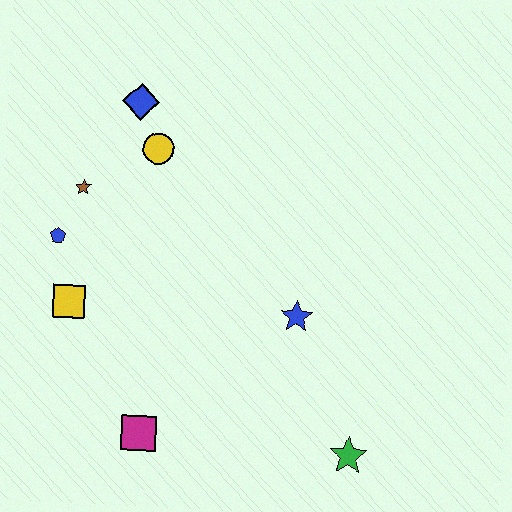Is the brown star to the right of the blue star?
No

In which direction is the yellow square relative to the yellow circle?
The yellow square is below the yellow circle.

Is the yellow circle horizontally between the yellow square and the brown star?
No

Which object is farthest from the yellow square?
The green star is farthest from the yellow square.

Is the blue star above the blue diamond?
No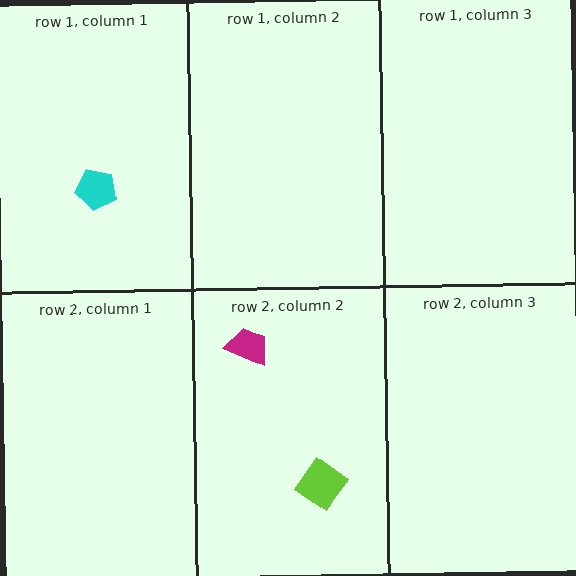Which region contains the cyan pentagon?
The row 1, column 1 region.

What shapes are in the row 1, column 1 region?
The cyan pentagon.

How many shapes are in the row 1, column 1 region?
1.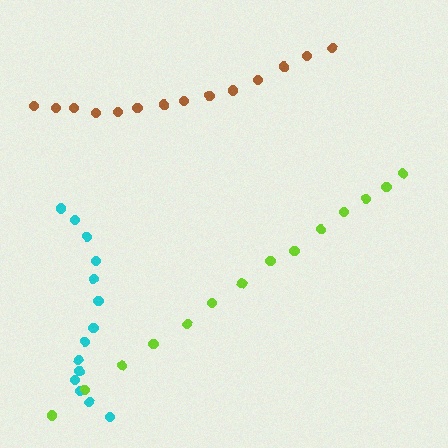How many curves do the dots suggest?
There are 3 distinct paths.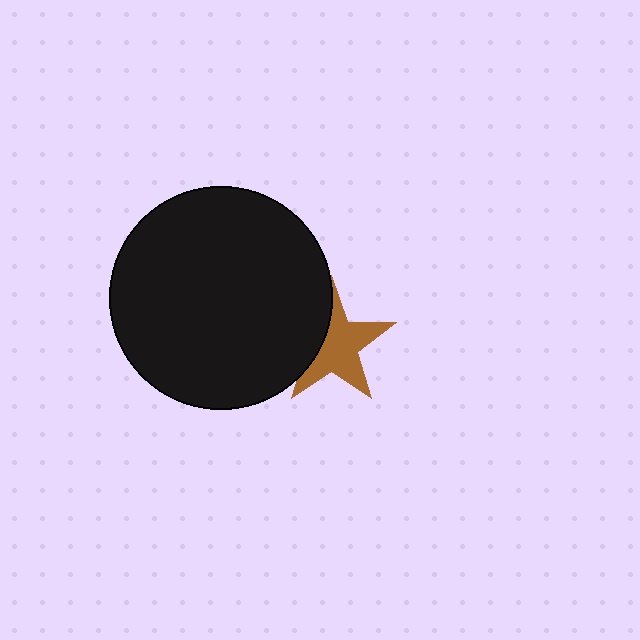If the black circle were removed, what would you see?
You would see the complete brown star.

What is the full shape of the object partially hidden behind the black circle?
The partially hidden object is a brown star.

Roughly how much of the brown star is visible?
Most of it is visible (roughly 66%).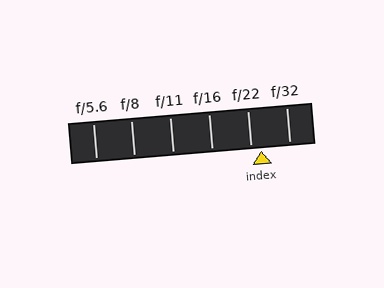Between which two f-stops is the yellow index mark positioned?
The index mark is between f/22 and f/32.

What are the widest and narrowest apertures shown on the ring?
The widest aperture shown is f/5.6 and the narrowest is f/32.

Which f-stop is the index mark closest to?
The index mark is closest to f/22.